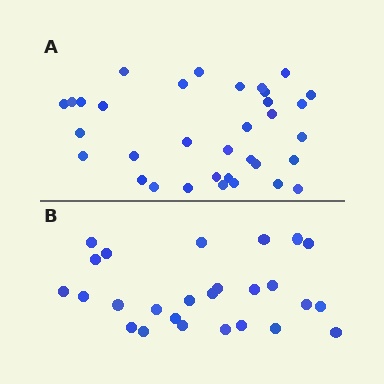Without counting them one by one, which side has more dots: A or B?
Region A (the top region) has more dots.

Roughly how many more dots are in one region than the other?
Region A has roughly 8 or so more dots than region B.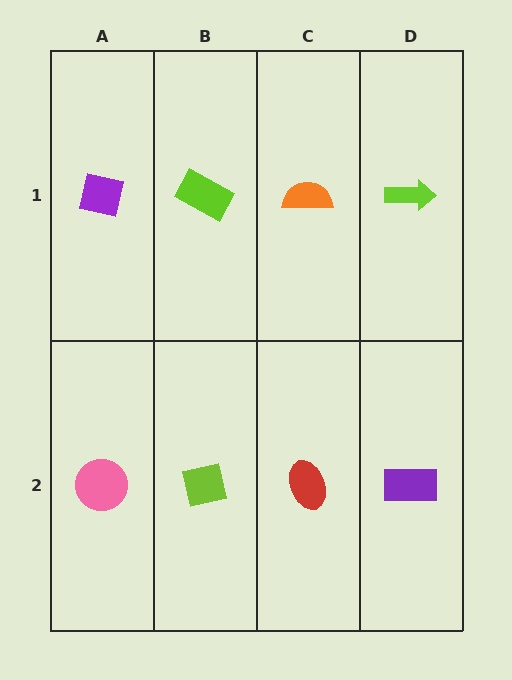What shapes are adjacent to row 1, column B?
A lime square (row 2, column B), a purple square (row 1, column A), an orange semicircle (row 1, column C).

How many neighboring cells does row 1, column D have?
2.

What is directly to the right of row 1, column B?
An orange semicircle.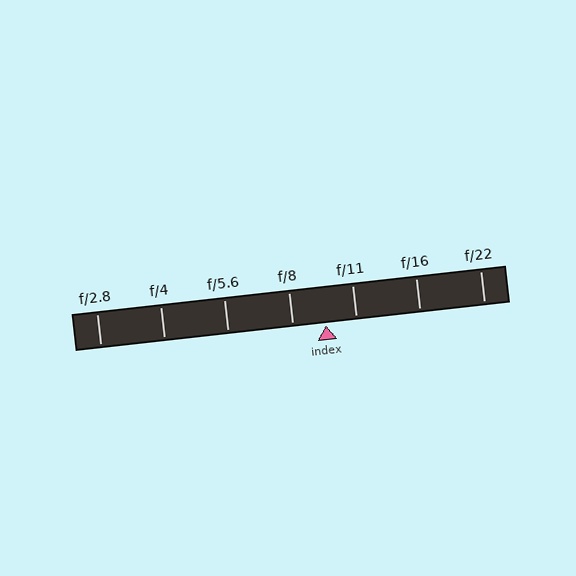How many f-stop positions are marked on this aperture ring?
There are 7 f-stop positions marked.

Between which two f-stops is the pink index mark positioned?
The index mark is between f/8 and f/11.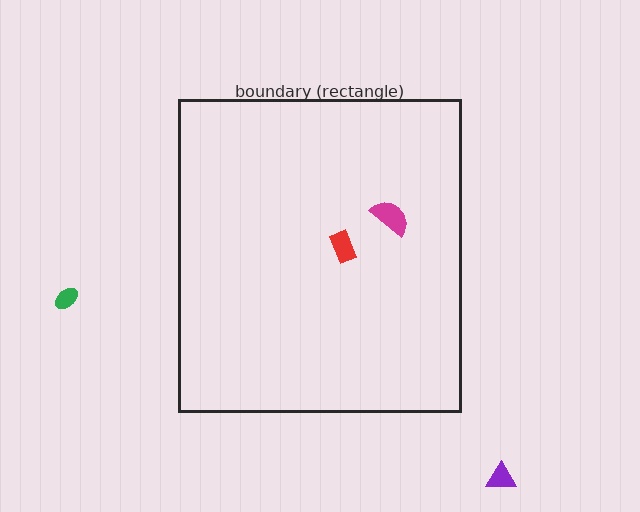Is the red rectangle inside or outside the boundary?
Inside.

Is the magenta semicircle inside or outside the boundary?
Inside.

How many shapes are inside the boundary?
2 inside, 2 outside.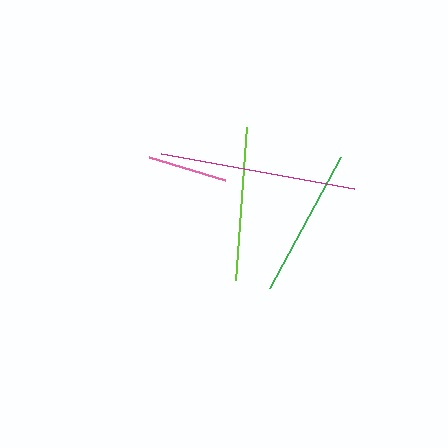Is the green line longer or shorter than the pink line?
The green line is longer than the pink line.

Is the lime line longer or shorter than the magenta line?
The magenta line is longer than the lime line.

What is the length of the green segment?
The green segment is approximately 149 pixels long.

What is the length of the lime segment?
The lime segment is approximately 154 pixels long.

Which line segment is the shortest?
The pink line is the shortest at approximately 79 pixels.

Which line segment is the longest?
The magenta line is the longest at approximately 196 pixels.